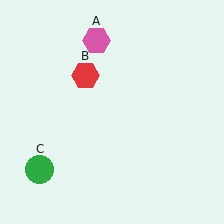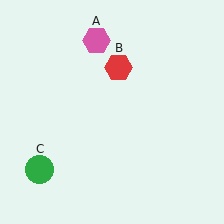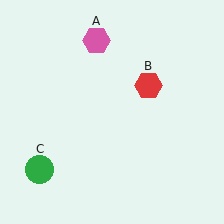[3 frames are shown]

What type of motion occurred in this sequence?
The red hexagon (object B) rotated clockwise around the center of the scene.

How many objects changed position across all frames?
1 object changed position: red hexagon (object B).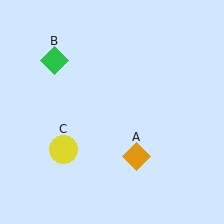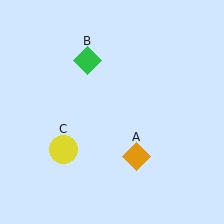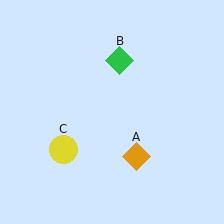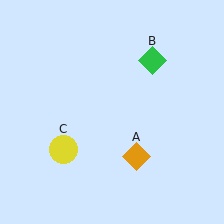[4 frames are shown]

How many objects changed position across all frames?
1 object changed position: green diamond (object B).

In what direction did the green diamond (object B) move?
The green diamond (object B) moved right.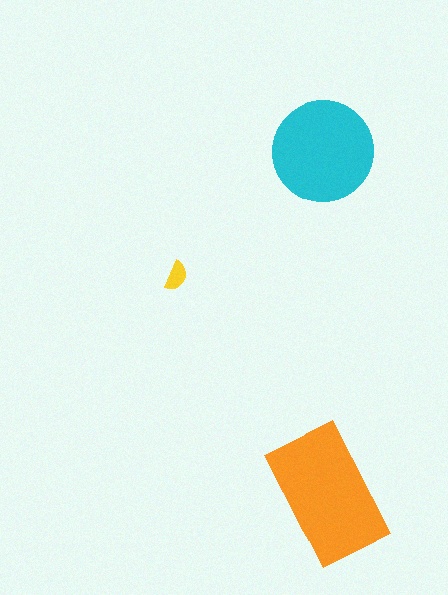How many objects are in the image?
There are 3 objects in the image.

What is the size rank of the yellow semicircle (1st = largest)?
3rd.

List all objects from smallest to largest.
The yellow semicircle, the cyan circle, the orange rectangle.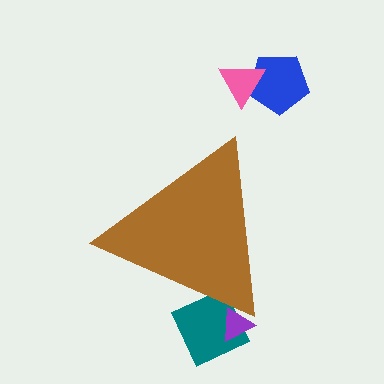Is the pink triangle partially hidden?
No, the pink triangle is fully visible.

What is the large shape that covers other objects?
A brown triangle.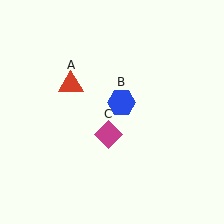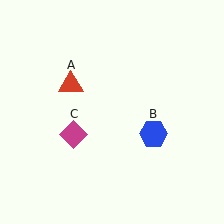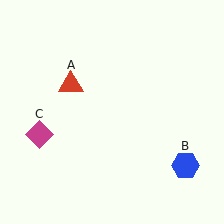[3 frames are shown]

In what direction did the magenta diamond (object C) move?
The magenta diamond (object C) moved left.